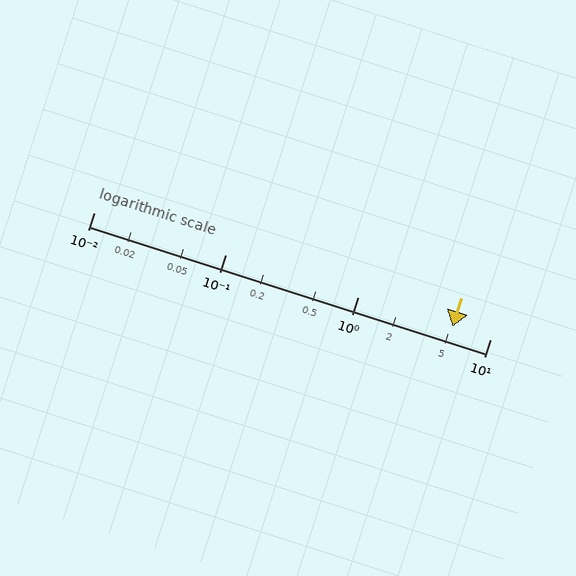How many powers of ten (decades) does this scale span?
The scale spans 3 decades, from 0.01 to 10.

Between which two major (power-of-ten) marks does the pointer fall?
The pointer is between 1 and 10.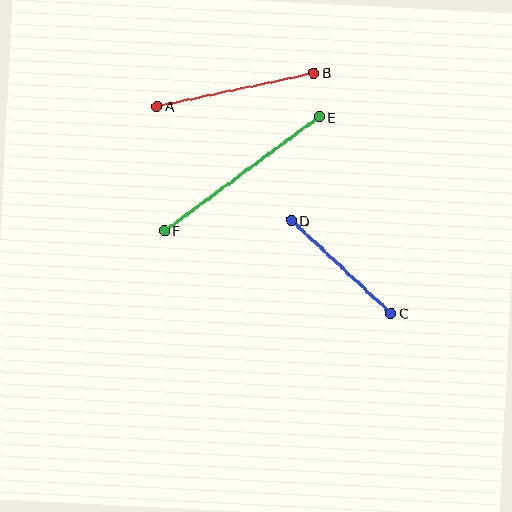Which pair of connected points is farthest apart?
Points E and F are farthest apart.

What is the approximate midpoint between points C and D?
The midpoint is at approximately (341, 267) pixels.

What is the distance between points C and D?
The distance is approximately 136 pixels.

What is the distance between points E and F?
The distance is approximately 192 pixels.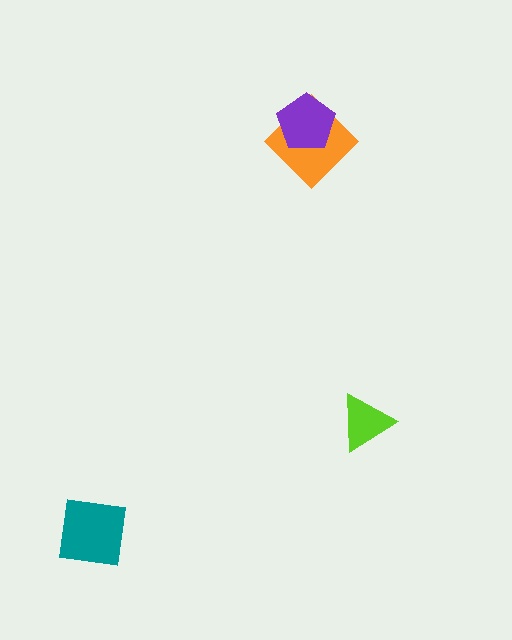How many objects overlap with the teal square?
0 objects overlap with the teal square.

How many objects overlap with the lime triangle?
0 objects overlap with the lime triangle.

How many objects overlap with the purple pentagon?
1 object overlaps with the purple pentagon.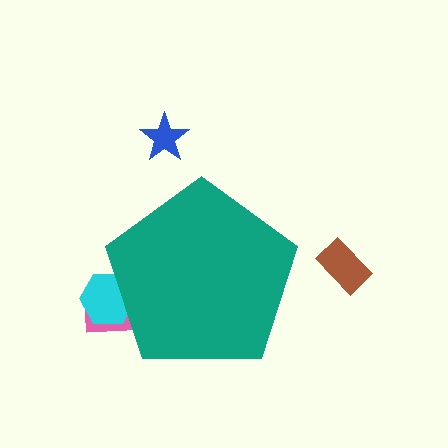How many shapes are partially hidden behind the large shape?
2 shapes are partially hidden.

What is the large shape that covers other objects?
A teal pentagon.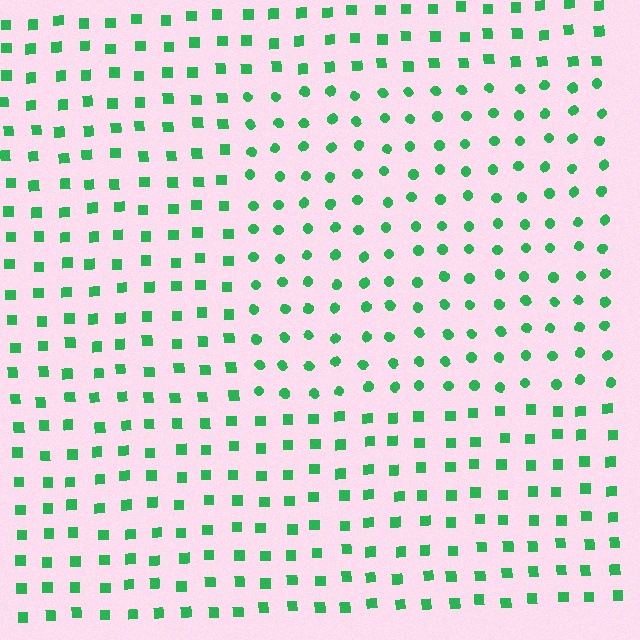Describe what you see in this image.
The image is filled with small green elements arranged in a uniform grid. A rectangle-shaped region contains circles, while the surrounding area contains squares. The boundary is defined purely by the change in element shape.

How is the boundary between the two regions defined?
The boundary is defined by a change in element shape: circles inside vs. squares outside. All elements share the same color and spacing.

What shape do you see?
I see a rectangle.